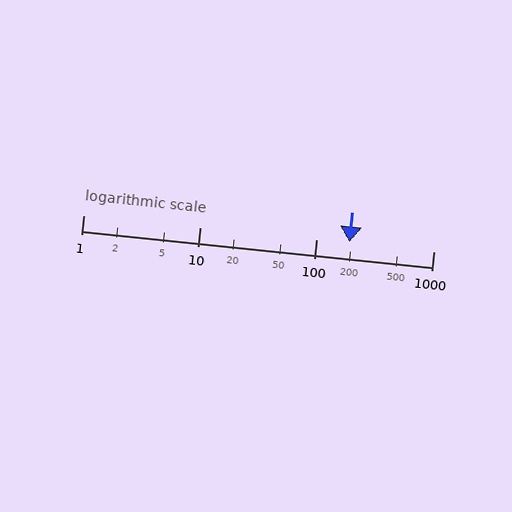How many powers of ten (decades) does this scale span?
The scale spans 3 decades, from 1 to 1000.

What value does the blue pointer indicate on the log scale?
The pointer indicates approximately 190.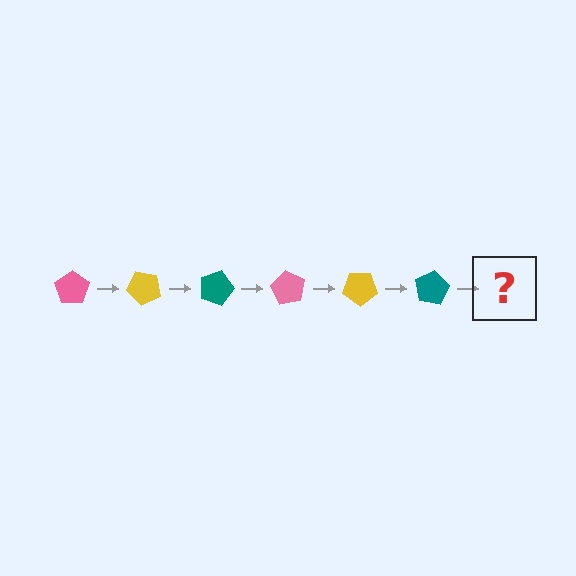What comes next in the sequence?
The next element should be a pink pentagon, rotated 270 degrees from the start.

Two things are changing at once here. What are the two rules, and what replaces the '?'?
The two rules are that it rotates 45 degrees each step and the color cycles through pink, yellow, and teal. The '?' should be a pink pentagon, rotated 270 degrees from the start.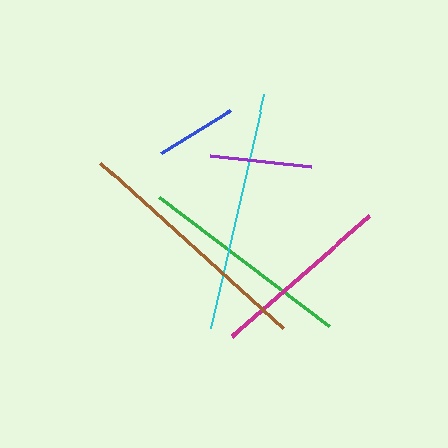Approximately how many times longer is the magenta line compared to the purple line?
The magenta line is approximately 1.8 times the length of the purple line.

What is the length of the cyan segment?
The cyan segment is approximately 241 pixels long.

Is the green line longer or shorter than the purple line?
The green line is longer than the purple line.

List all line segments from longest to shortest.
From longest to shortest: brown, cyan, green, magenta, purple, blue.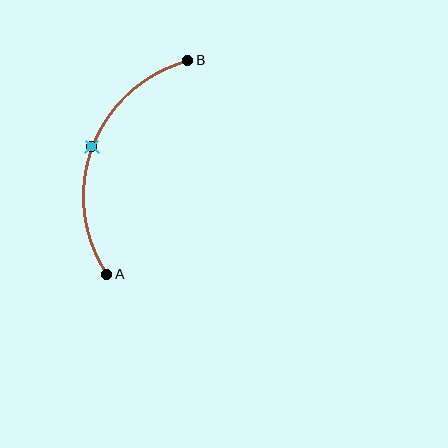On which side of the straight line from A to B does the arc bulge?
The arc bulges to the left of the straight line connecting A and B.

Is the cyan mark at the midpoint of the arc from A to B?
Yes. The cyan mark lies on the arc at equal arc-length from both A and B — it is the arc midpoint.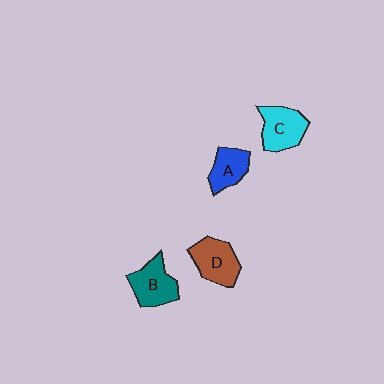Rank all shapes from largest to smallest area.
From largest to smallest: D (brown), C (cyan), B (teal), A (blue).